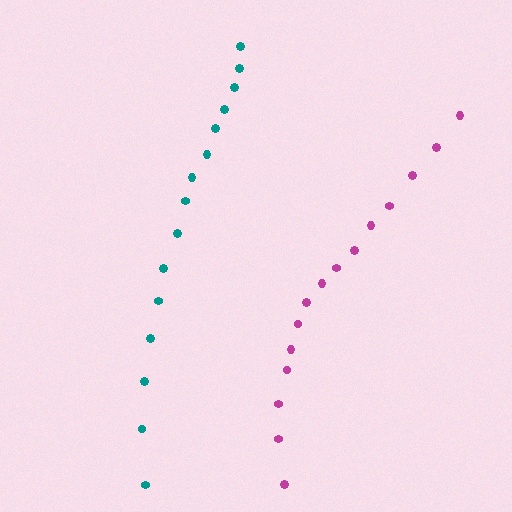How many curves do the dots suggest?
There are 2 distinct paths.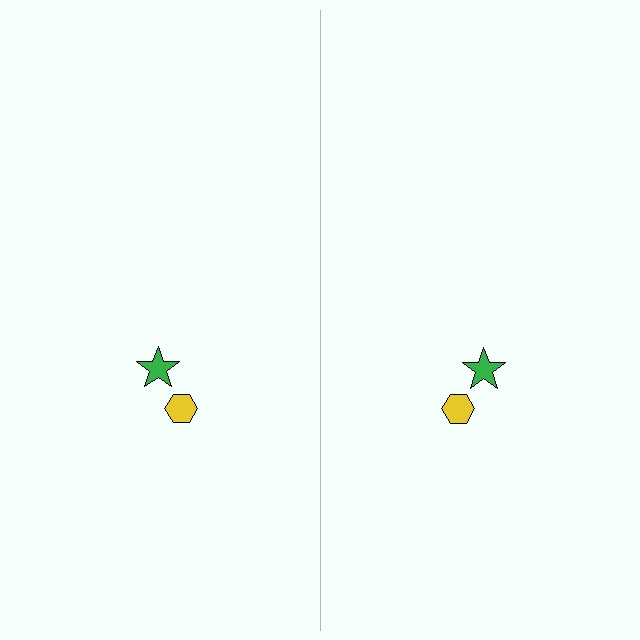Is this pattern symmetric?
Yes, this pattern has bilateral (reflection) symmetry.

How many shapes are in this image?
There are 4 shapes in this image.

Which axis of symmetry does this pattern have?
The pattern has a vertical axis of symmetry running through the center of the image.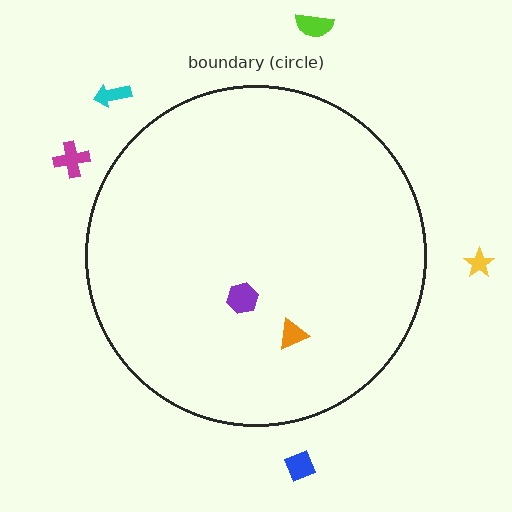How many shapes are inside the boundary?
2 inside, 5 outside.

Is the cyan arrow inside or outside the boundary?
Outside.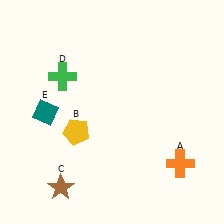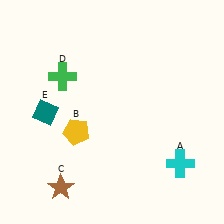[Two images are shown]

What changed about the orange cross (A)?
In Image 1, A is orange. In Image 2, it changed to cyan.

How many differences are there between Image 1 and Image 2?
There is 1 difference between the two images.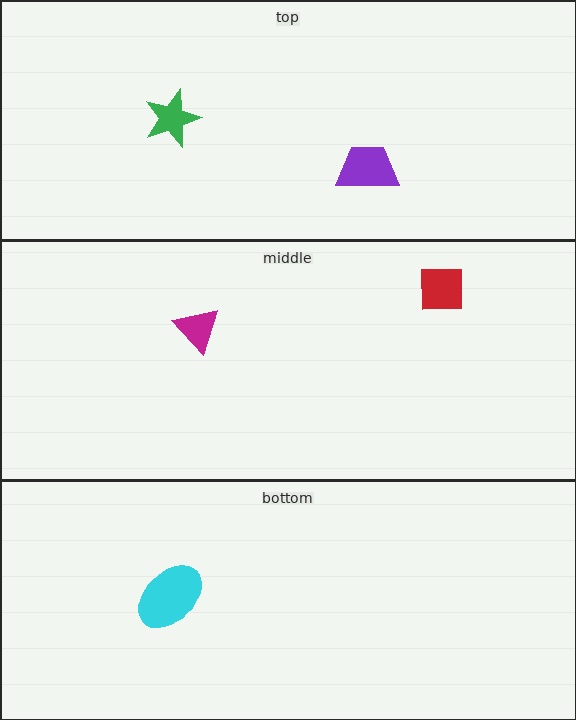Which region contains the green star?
The top region.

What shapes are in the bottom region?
The cyan ellipse.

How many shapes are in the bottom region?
1.